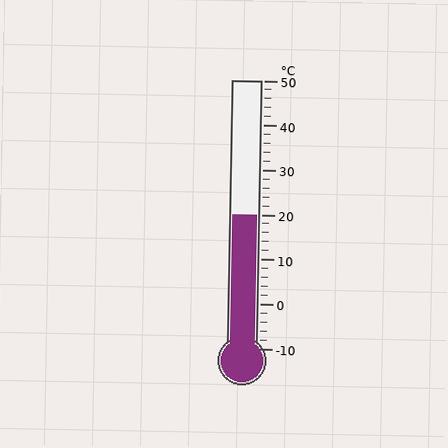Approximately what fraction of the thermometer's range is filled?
The thermometer is filled to approximately 50% of its range.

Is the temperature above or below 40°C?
The temperature is below 40°C.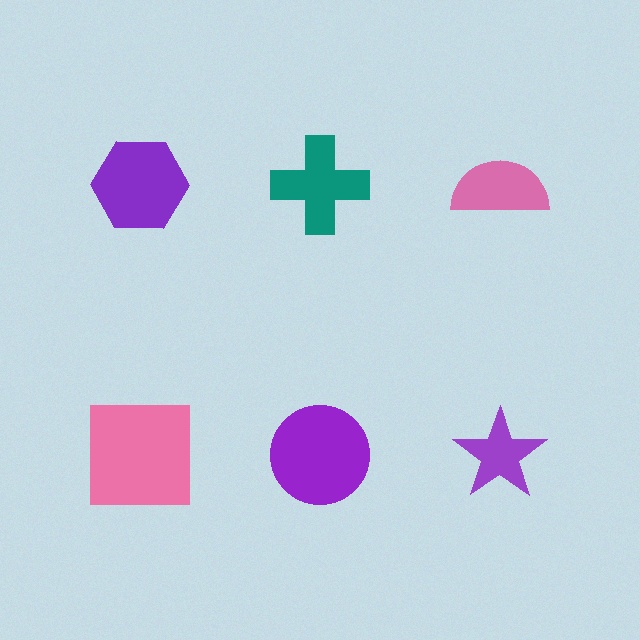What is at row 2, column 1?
A pink square.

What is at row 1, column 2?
A teal cross.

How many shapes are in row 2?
3 shapes.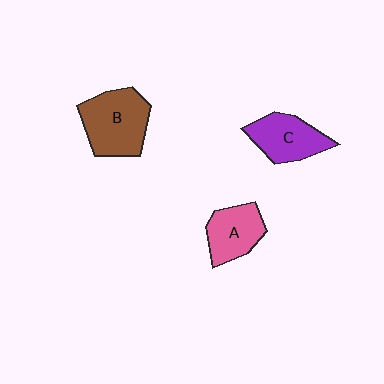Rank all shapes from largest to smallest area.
From largest to smallest: B (brown), C (purple), A (pink).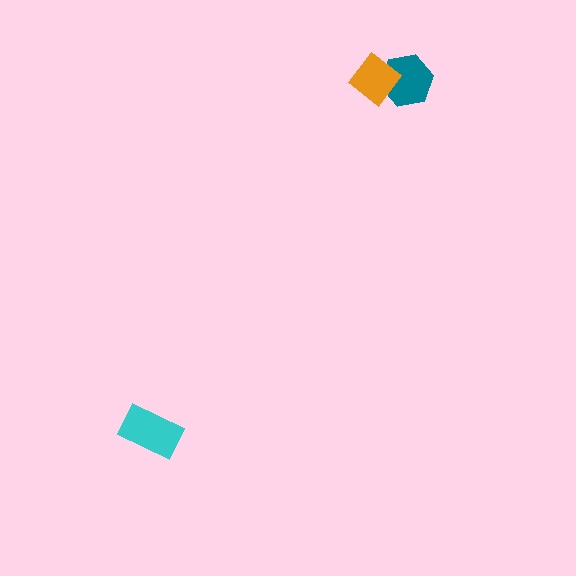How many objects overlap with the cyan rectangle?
0 objects overlap with the cyan rectangle.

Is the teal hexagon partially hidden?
Yes, it is partially covered by another shape.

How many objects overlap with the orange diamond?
1 object overlaps with the orange diamond.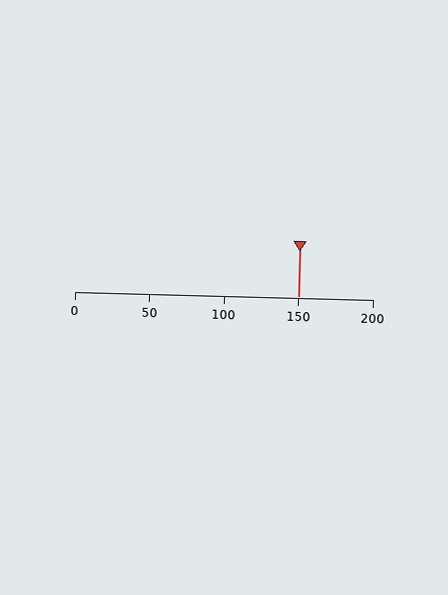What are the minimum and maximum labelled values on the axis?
The axis runs from 0 to 200.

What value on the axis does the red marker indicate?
The marker indicates approximately 150.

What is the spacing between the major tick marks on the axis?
The major ticks are spaced 50 apart.